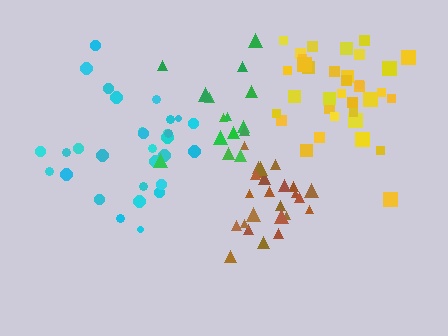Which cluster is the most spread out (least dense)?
Cyan.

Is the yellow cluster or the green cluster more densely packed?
Yellow.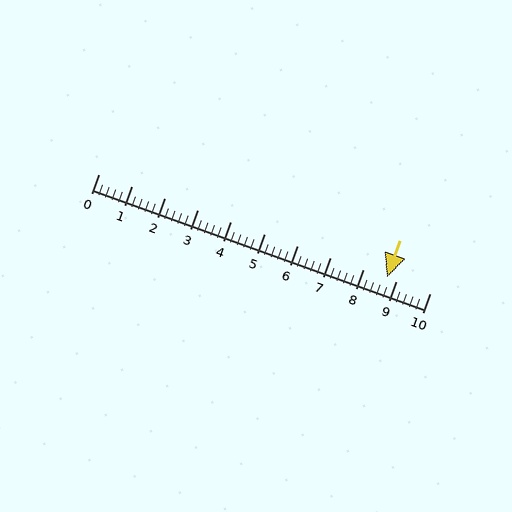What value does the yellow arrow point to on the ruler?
The yellow arrow points to approximately 8.7.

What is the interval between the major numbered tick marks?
The major tick marks are spaced 1 units apart.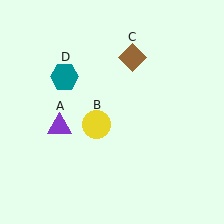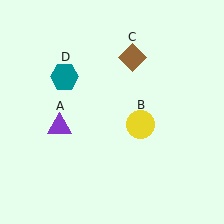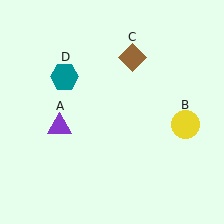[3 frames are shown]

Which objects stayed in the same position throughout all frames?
Purple triangle (object A) and brown diamond (object C) and teal hexagon (object D) remained stationary.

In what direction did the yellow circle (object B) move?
The yellow circle (object B) moved right.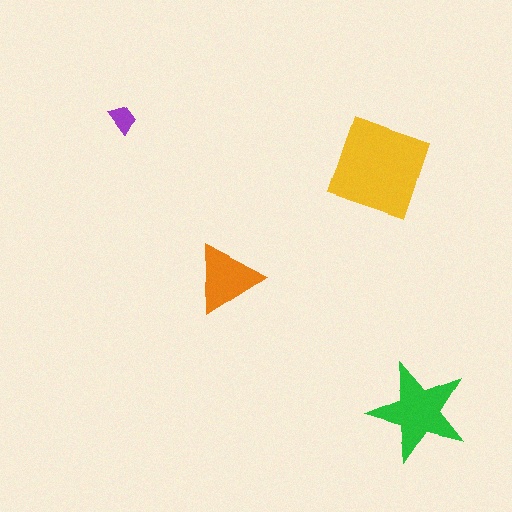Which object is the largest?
The yellow diamond.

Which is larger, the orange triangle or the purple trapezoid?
The orange triangle.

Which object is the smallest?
The purple trapezoid.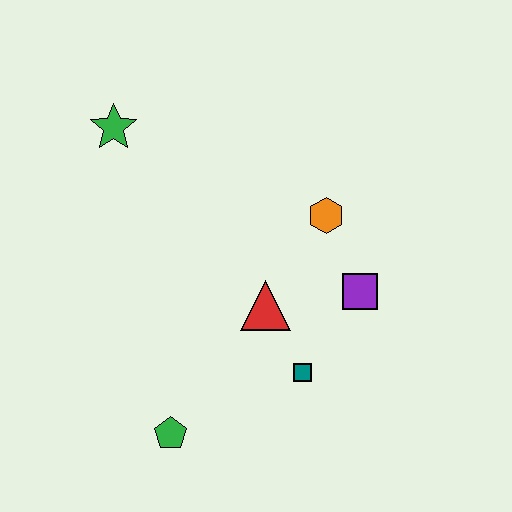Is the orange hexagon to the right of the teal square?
Yes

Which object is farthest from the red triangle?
The green star is farthest from the red triangle.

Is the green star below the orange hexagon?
No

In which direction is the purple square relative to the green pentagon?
The purple square is to the right of the green pentagon.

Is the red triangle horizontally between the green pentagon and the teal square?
Yes